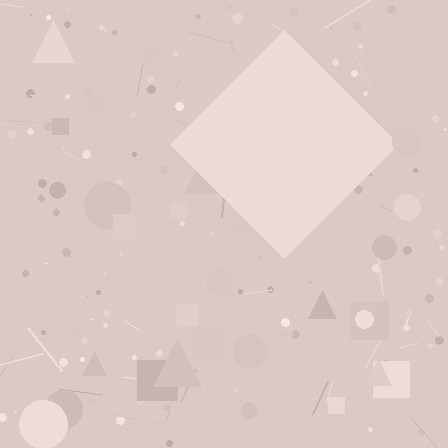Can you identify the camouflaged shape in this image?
The camouflaged shape is a diamond.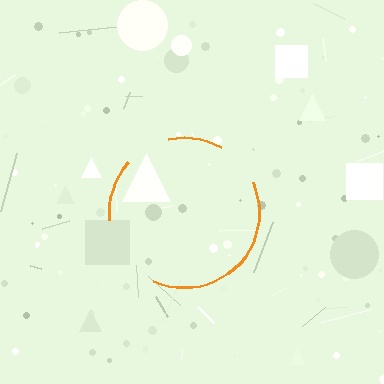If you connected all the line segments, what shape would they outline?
They would outline a circle.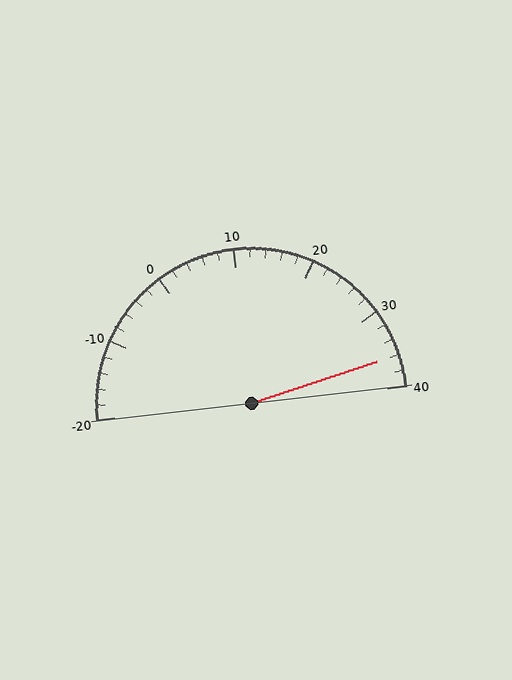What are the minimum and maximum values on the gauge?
The gauge ranges from -20 to 40.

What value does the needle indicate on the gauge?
The needle indicates approximately 36.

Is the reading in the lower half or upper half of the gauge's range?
The reading is in the upper half of the range (-20 to 40).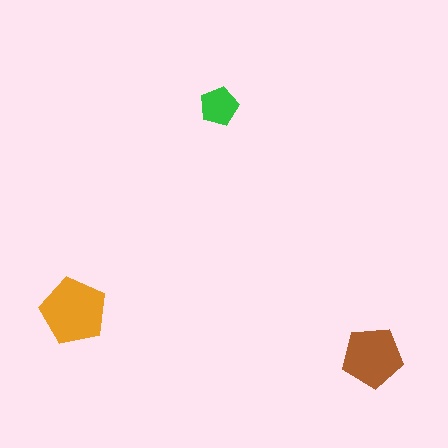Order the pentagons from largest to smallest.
the orange one, the brown one, the green one.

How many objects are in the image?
There are 3 objects in the image.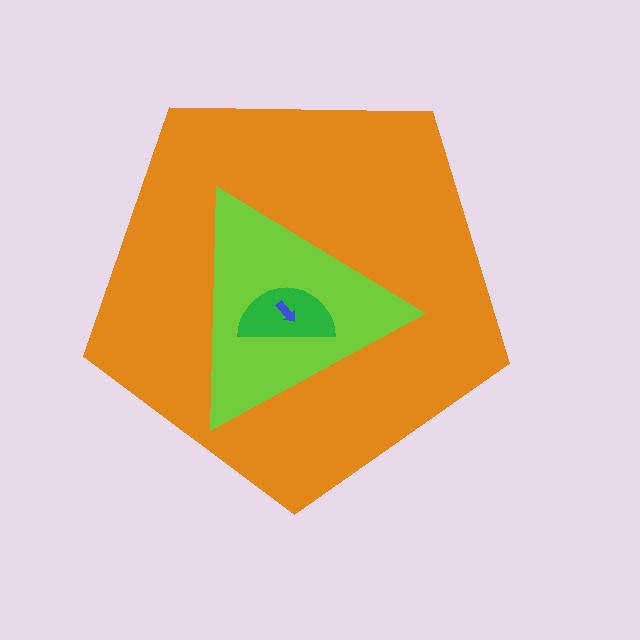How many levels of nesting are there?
4.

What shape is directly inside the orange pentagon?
The lime triangle.